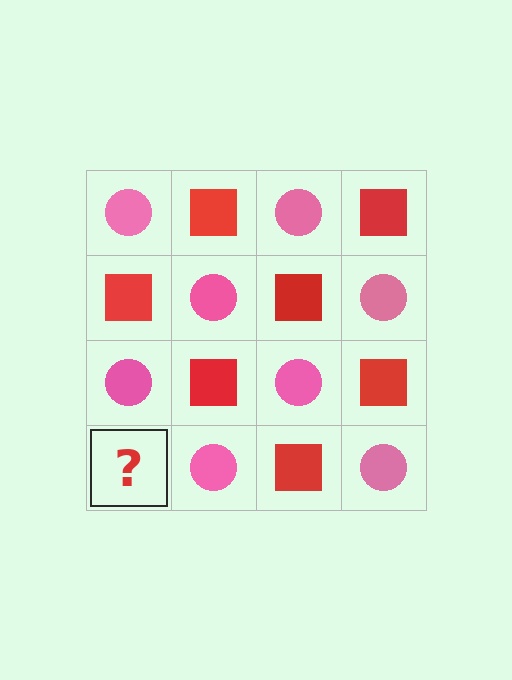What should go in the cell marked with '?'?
The missing cell should contain a red square.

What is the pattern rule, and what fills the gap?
The rule is that it alternates pink circle and red square in a checkerboard pattern. The gap should be filled with a red square.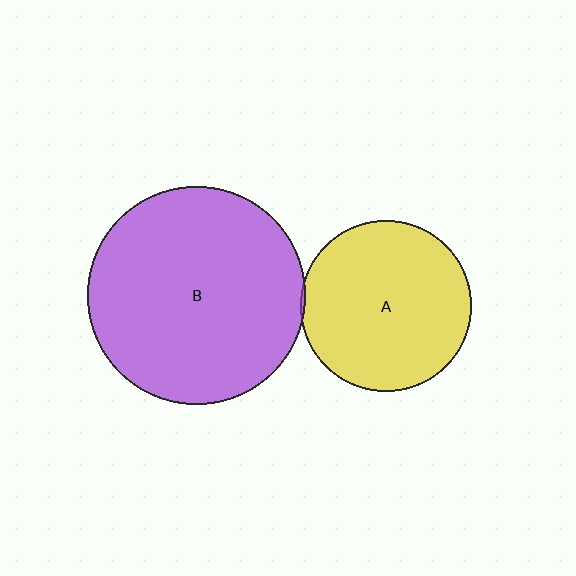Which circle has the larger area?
Circle B (purple).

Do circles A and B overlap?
Yes.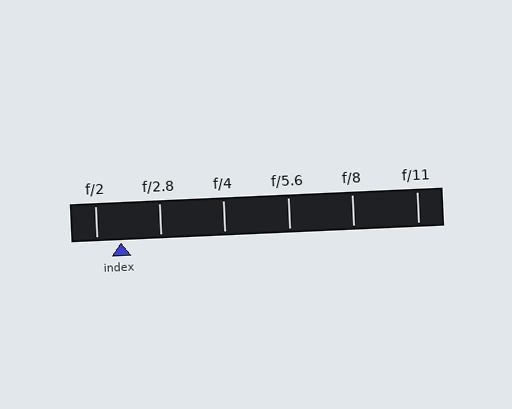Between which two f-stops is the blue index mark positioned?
The index mark is between f/2 and f/2.8.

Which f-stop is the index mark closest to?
The index mark is closest to f/2.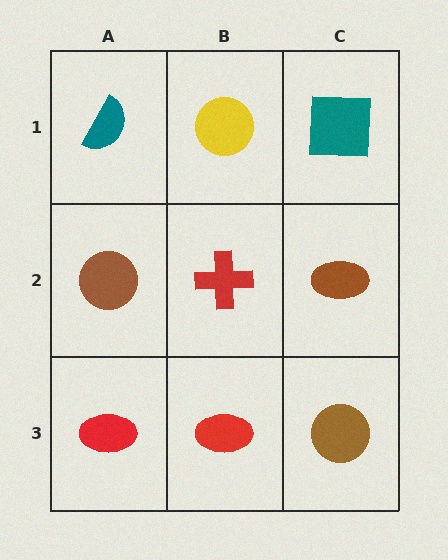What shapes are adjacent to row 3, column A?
A brown circle (row 2, column A), a red ellipse (row 3, column B).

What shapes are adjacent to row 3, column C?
A brown ellipse (row 2, column C), a red ellipse (row 3, column B).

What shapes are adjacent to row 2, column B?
A yellow circle (row 1, column B), a red ellipse (row 3, column B), a brown circle (row 2, column A), a brown ellipse (row 2, column C).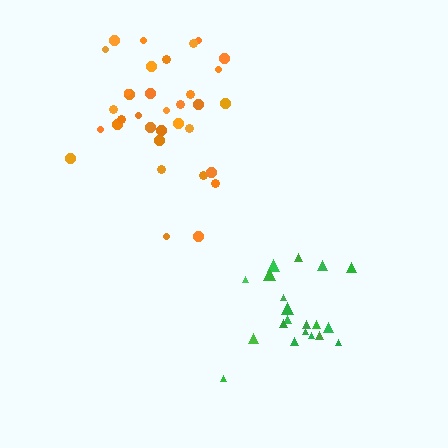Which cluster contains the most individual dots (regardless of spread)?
Orange (34).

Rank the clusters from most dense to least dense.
green, orange.